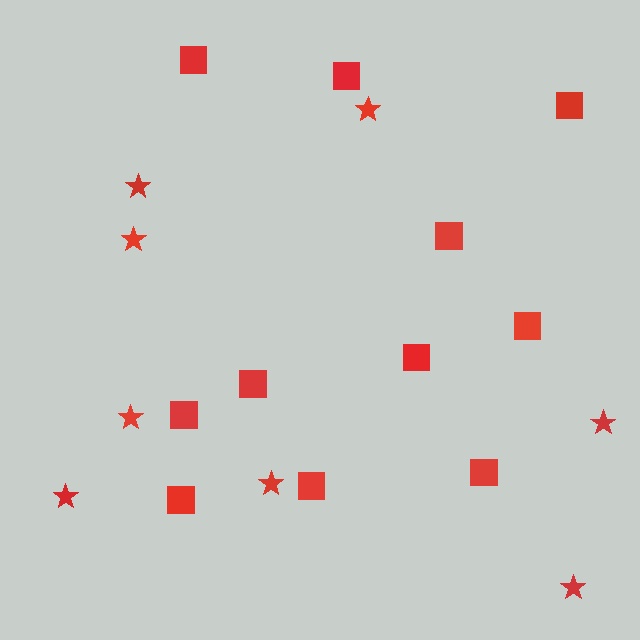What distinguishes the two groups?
There are 2 groups: one group of squares (11) and one group of stars (8).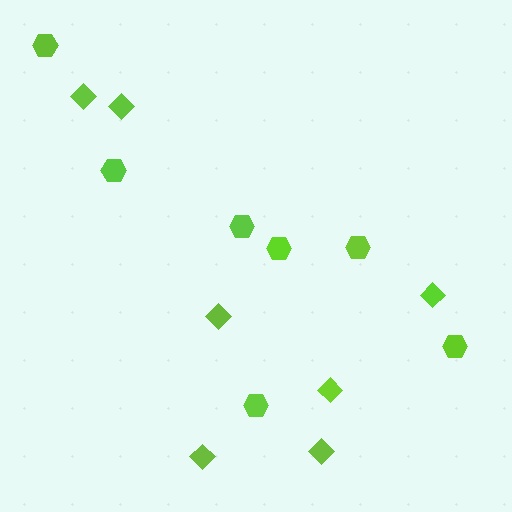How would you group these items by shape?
There are 2 groups: one group of diamonds (7) and one group of hexagons (7).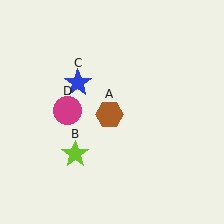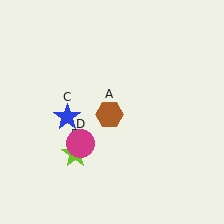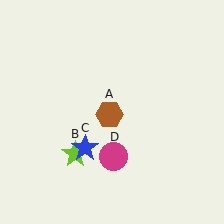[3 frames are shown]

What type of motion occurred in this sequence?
The blue star (object C), magenta circle (object D) rotated counterclockwise around the center of the scene.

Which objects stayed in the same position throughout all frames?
Brown hexagon (object A) and lime star (object B) remained stationary.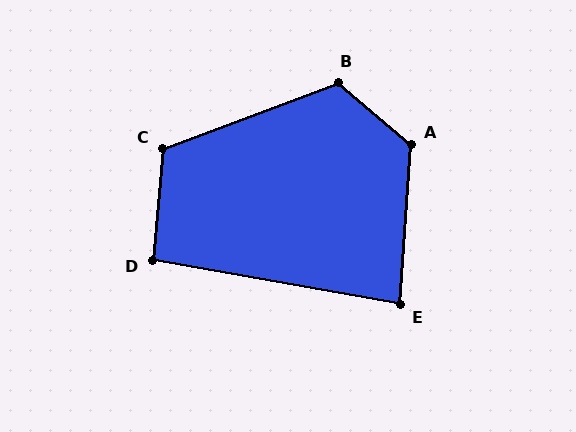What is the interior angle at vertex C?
Approximately 116 degrees (obtuse).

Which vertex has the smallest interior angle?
E, at approximately 84 degrees.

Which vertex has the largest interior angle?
A, at approximately 126 degrees.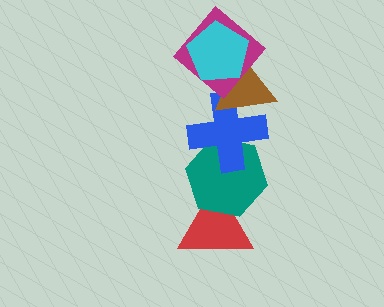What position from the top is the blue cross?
The blue cross is 4th from the top.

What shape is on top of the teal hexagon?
The blue cross is on top of the teal hexagon.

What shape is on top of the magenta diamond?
The cyan pentagon is on top of the magenta diamond.